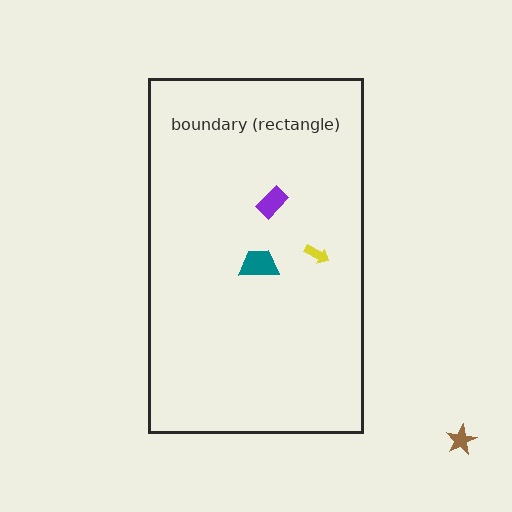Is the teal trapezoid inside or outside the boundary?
Inside.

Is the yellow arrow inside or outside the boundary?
Inside.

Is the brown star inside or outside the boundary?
Outside.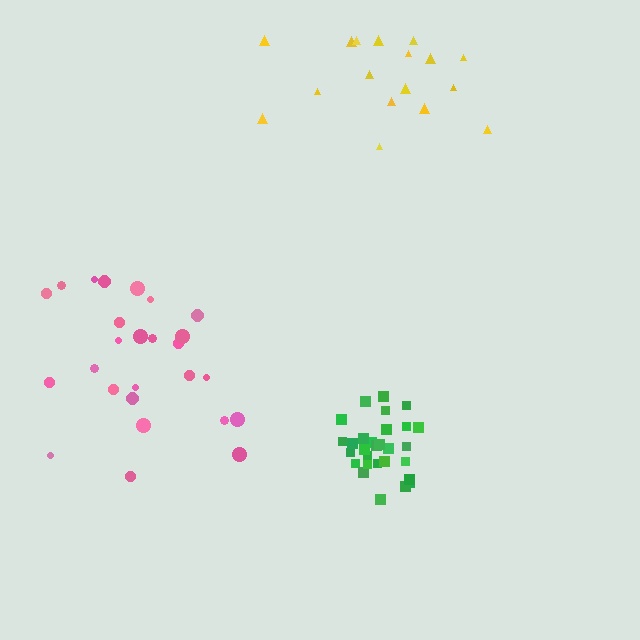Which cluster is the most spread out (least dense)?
Yellow.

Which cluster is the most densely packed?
Green.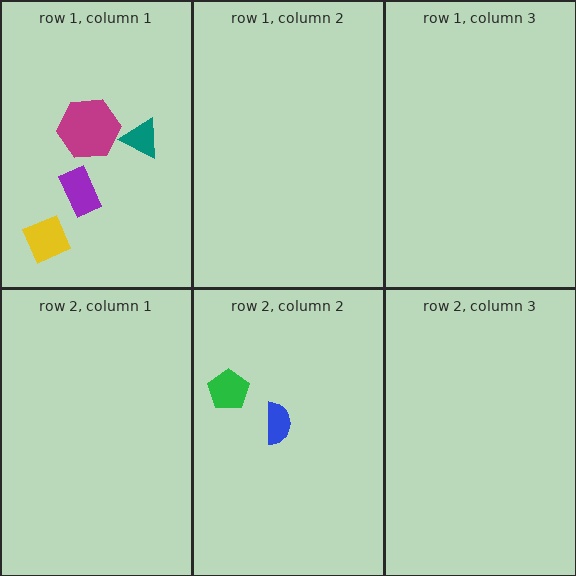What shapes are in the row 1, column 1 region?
The magenta hexagon, the purple rectangle, the teal triangle, the yellow diamond.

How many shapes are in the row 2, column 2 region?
2.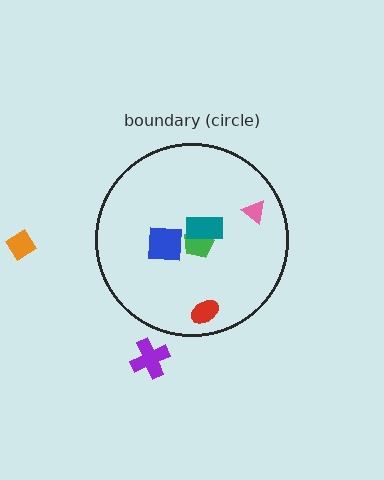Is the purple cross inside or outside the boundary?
Outside.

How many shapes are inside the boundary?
5 inside, 2 outside.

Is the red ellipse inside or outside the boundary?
Inside.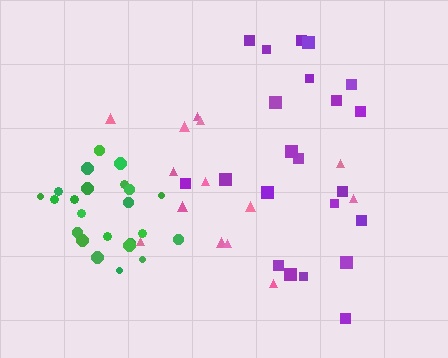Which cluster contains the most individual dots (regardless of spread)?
Green (23).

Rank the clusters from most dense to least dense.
green, purple, pink.